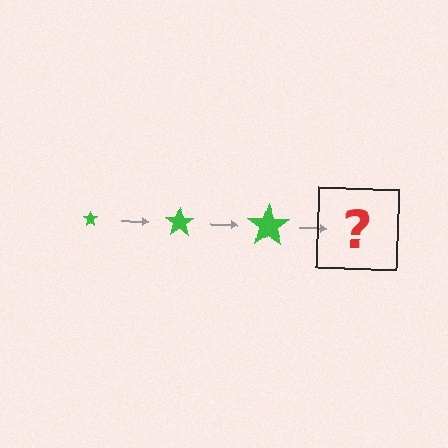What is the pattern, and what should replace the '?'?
The pattern is that the star gets progressively larger each step. The '?' should be a green star, larger than the previous one.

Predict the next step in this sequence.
The next step is a green star, larger than the previous one.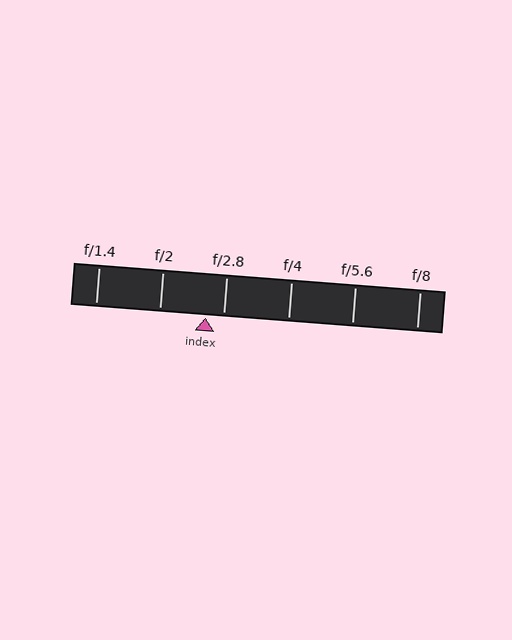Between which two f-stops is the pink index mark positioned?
The index mark is between f/2 and f/2.8.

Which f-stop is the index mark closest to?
The index mark is closest to f/2.8.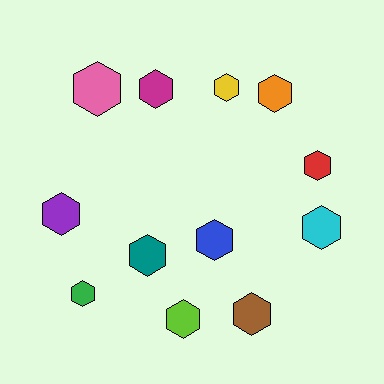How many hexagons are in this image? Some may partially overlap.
There are 12 hexagons.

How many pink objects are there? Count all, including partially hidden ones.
There is 1 pink object.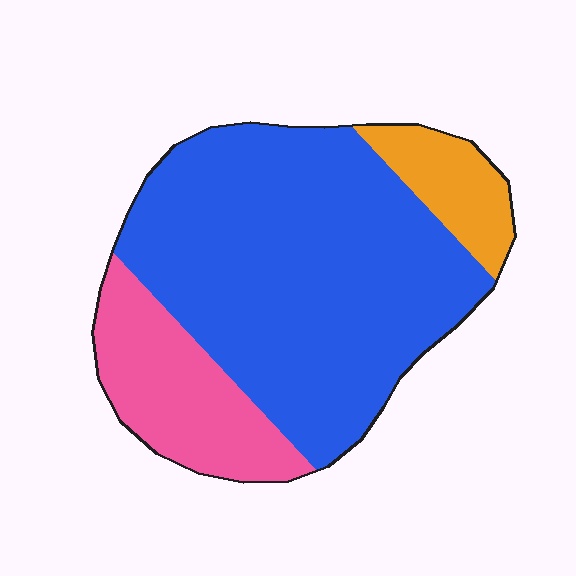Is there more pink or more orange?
Pink.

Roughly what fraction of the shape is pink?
Pink takes up about one fifth (1/5) of the shape.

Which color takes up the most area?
Blue, at roughly 70%.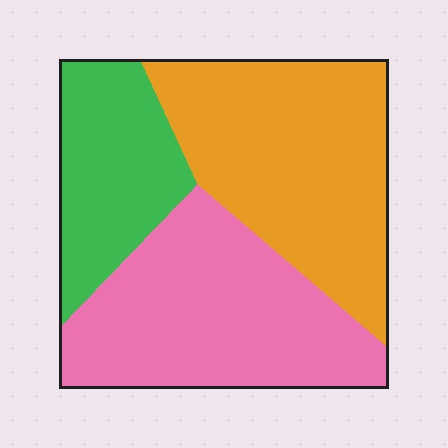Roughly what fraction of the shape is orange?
Orange takes up about two fifths (2/5) of the shape.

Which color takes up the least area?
Green, at roughly 20%.